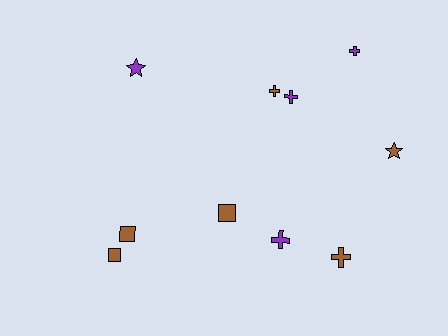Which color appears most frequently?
Brown, with 6 objects.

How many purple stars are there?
There is 1 purple star.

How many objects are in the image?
There are 10 objects.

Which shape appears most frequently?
Cross, with 5 objects.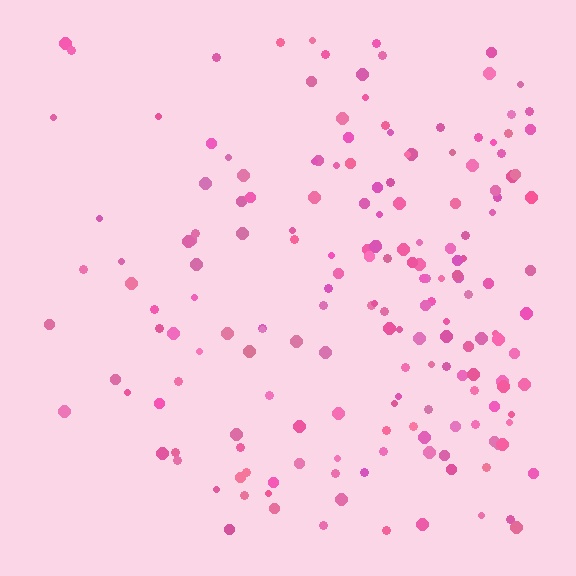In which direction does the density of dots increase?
From left to right, with the right side densest.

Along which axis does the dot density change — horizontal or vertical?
Horizontal.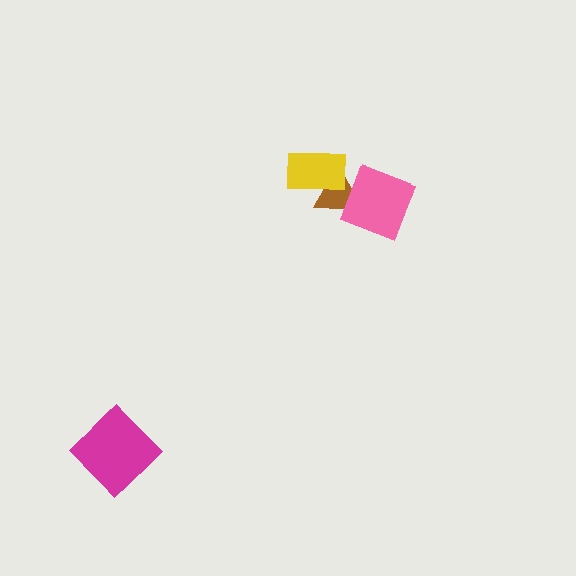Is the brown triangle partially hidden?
Yes, it is partially covered by another shape.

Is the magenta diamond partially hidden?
No, no other shape covers it.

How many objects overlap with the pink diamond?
1 object overlaps with the pink diamond.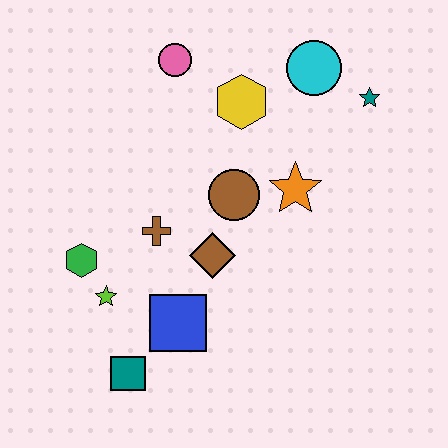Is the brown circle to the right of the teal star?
No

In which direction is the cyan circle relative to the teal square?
The cyan circle is above the teal square.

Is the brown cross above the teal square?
Yes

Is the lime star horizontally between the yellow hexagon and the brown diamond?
No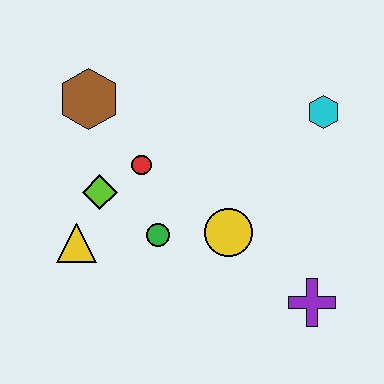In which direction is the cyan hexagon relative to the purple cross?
The cyan hexagon is above the purple cross.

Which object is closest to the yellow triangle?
The lime diamond is closest to the yellow triangle.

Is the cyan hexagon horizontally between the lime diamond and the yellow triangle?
No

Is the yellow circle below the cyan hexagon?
Yes